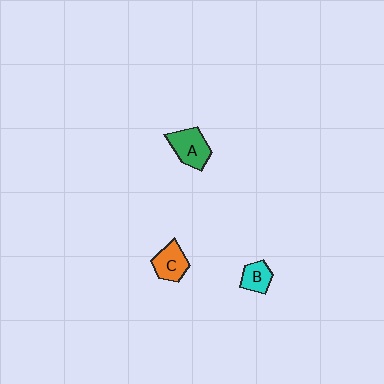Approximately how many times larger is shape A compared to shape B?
Approximately 1.6 times.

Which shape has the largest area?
Shape A (green).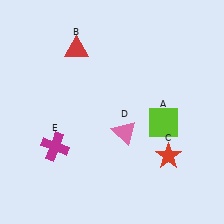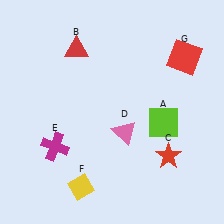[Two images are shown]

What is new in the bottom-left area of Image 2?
A yellow diamond (F) was added in the bottom-left area of Image 2.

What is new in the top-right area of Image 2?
A red square (G) was added in the top-right area of Image 2.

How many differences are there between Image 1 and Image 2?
There are 2 differences between the two images.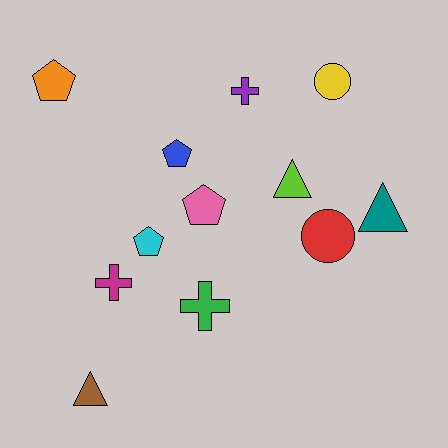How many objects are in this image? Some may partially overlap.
There are 12 objects.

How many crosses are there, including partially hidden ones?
There are 3 crosses.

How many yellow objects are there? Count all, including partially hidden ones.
There is 1 yellow object.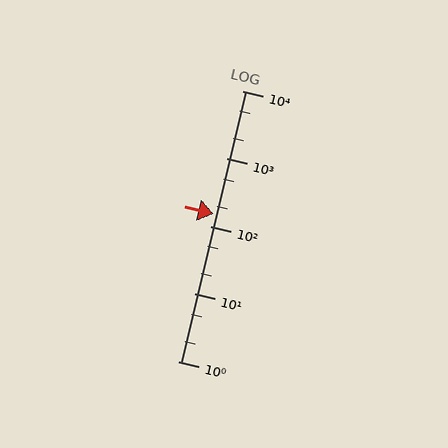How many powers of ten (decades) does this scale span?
The scale spans 4 decades, from 1 to 10000.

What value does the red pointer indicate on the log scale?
The pointer indicates approximately 150.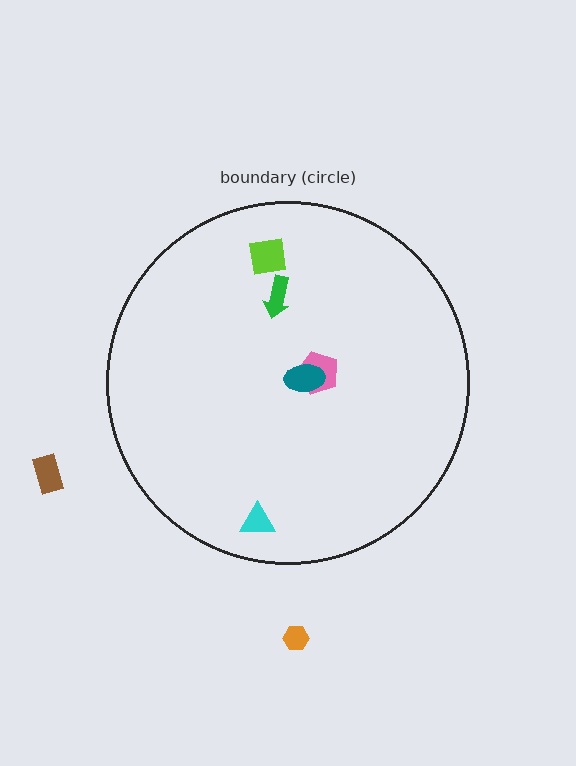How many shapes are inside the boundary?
5 inside, 2 outside.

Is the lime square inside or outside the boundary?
Inside.